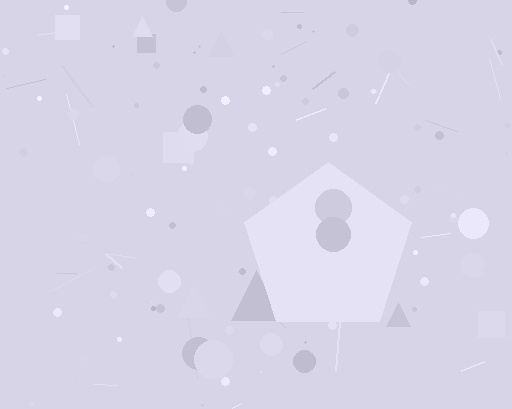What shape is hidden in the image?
A pentagon is hidden in the image.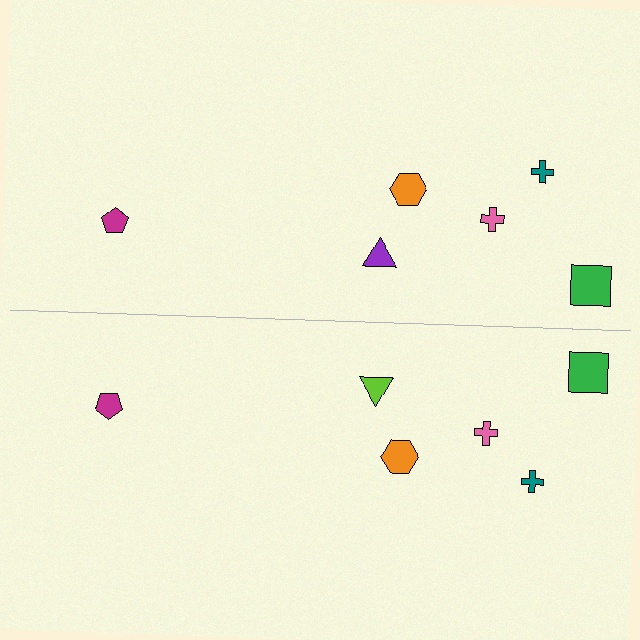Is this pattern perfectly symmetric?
No, the pattern is not perfectly symmetric. The lime triangle on the bottom side breaks the symmetry — its mirror counterpart is purple.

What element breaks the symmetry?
The lime triangle on the bottom side breaks the symmetry — its mirror counterpart is purple.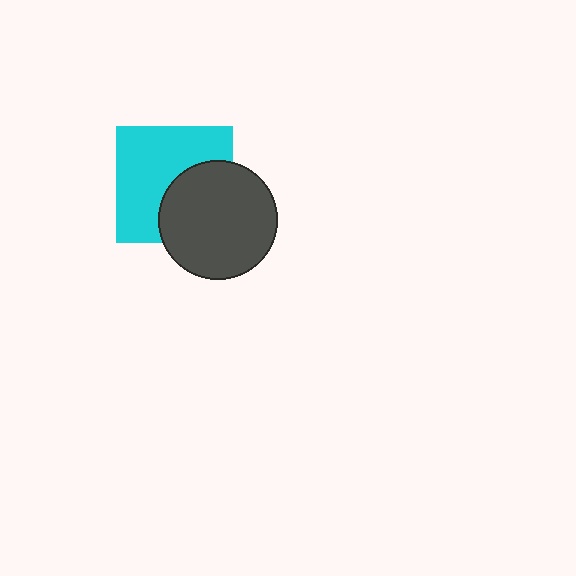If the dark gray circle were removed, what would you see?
You would see the complete cyan square.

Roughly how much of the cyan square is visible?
About half of it is visible (roughly 61%).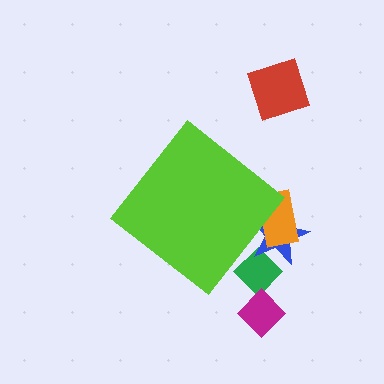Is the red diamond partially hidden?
No, the red diamond is fully visible.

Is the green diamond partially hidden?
Yes, the green diamond is partially hidden behind the lime diamond.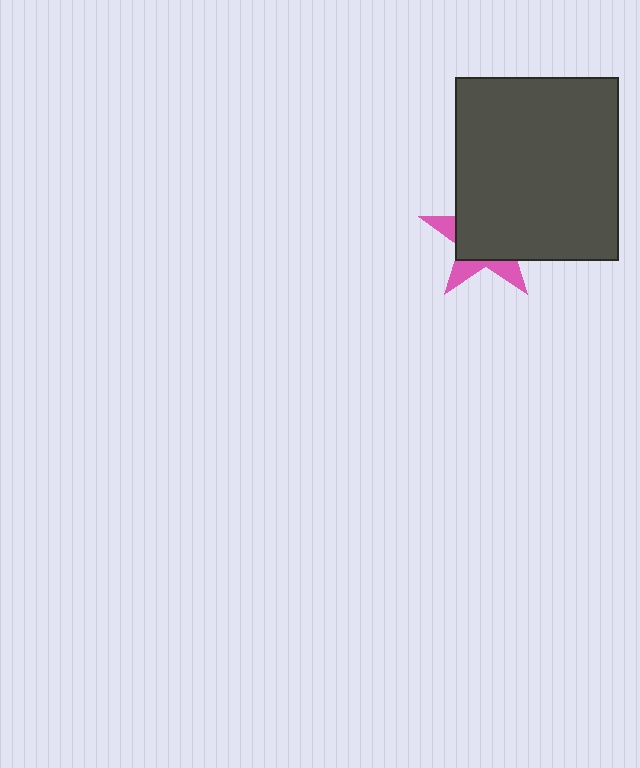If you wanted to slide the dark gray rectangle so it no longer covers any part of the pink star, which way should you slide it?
Slide it toward the upper-right — that is the most direct way to separate the two shapes.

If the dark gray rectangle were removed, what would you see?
You would see the complete pink star.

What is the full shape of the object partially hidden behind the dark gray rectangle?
The partially hidden object is a pink star.